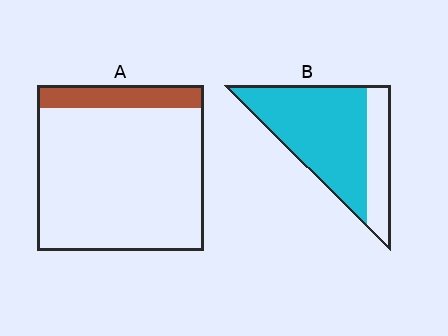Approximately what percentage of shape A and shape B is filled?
A is approximately 15% and B is approximately 75%.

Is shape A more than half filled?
No.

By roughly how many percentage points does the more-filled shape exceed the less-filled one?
By roughly 60 percentage points (B over A).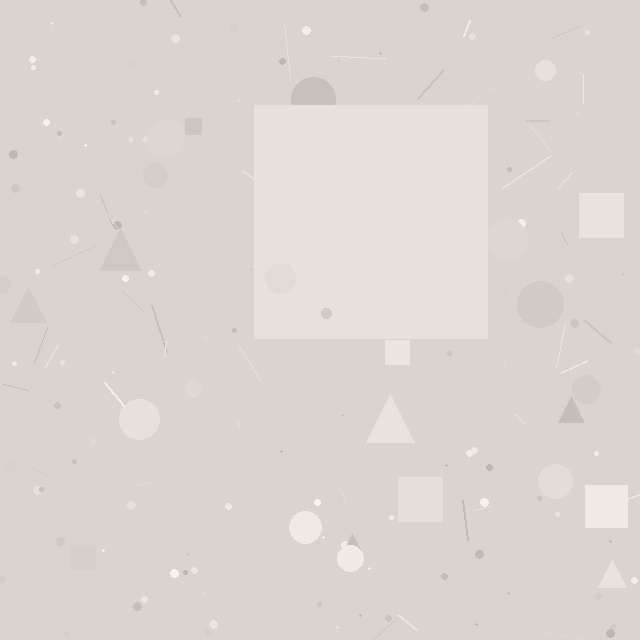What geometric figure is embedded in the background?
A square is embedded in the background.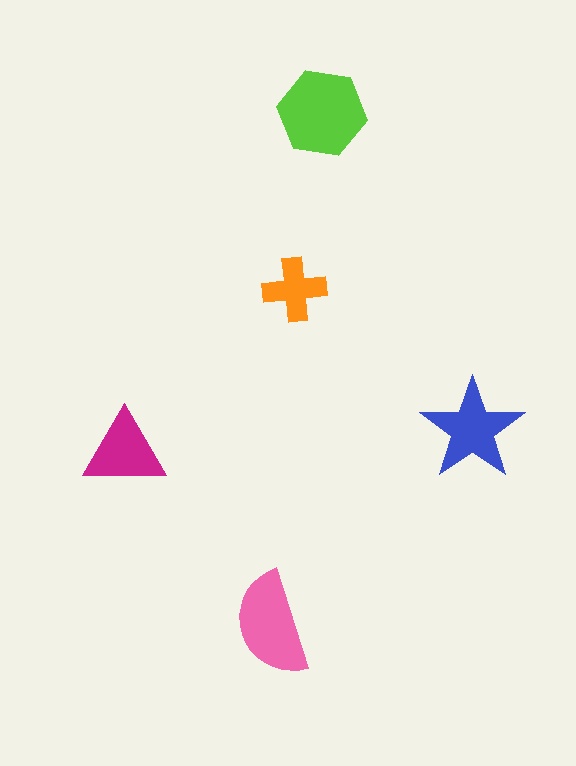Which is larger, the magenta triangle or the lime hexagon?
The lime hexagon.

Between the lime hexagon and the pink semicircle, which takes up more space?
The lime hexagon.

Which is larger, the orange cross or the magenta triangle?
The magenta triangle.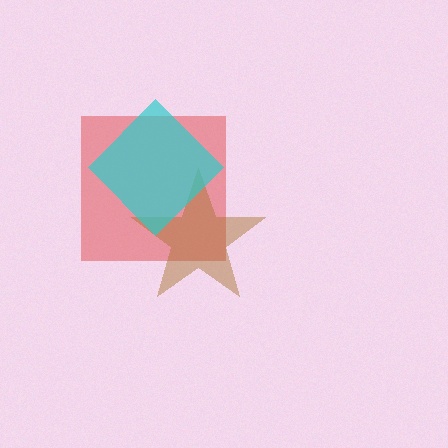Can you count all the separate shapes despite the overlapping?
Yes, there are 3 separate shapes.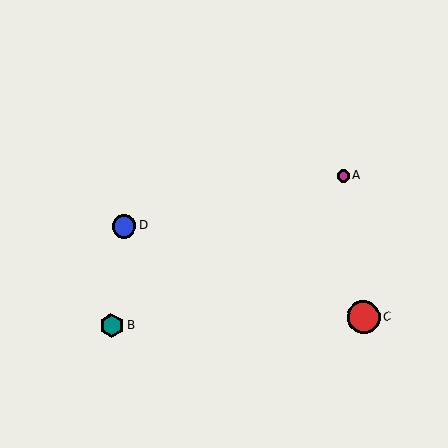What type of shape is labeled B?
Shape B is a teal hexagon.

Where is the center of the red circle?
The center of the red circle is at (363, 317).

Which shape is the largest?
The red circle (labeled C) is the largest.